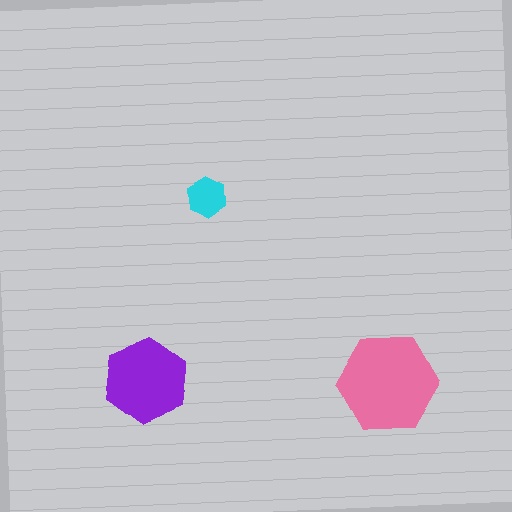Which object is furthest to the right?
The pink hexagon is rightmost.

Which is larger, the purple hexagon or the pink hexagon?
The pink one.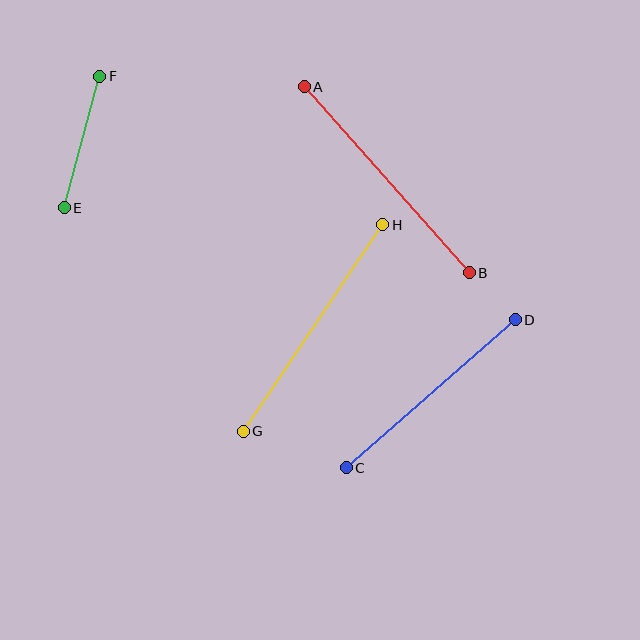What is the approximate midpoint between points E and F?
The midpoint is at approximately (82, 142) pixels.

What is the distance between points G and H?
The distance is approximately 249 pixels.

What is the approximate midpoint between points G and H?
The midpoint is at approximately (313, 328) pixels.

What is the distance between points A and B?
The distance is approximately 249 pixels.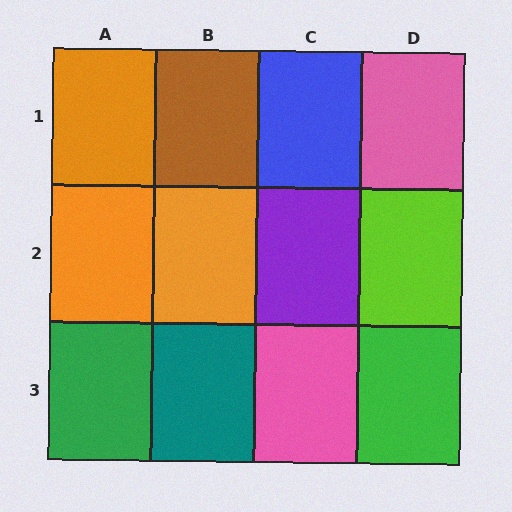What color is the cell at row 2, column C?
Purple.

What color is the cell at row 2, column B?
Orange.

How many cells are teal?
1 cell is teal.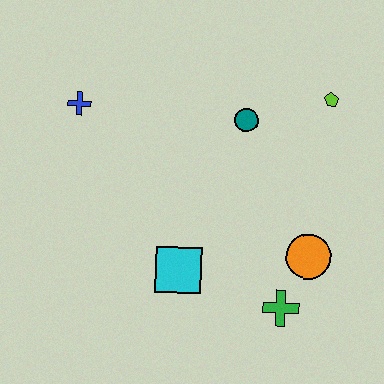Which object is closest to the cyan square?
The green cross is closest to the cyan square.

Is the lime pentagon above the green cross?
Yes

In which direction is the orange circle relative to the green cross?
The orange circle is above the green cross.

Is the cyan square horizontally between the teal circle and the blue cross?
Yes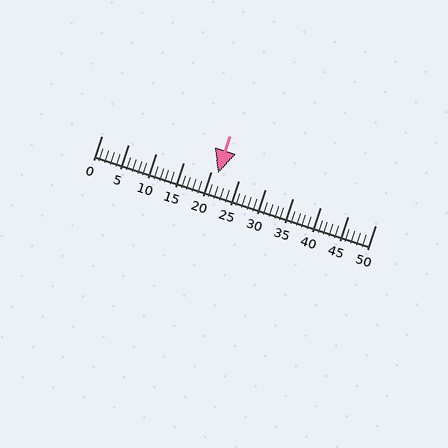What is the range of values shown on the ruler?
The ruler shows values from 0 to 50.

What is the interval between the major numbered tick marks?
The major tick marks are spaced 5 units apart.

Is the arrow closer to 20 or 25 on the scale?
The arrow is closer to 20.